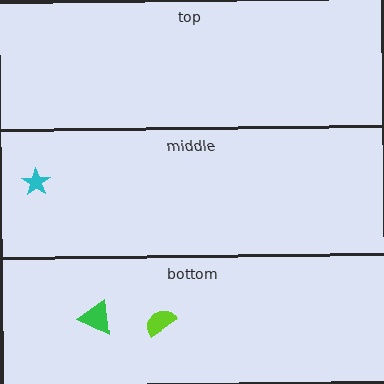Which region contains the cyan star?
The middle region.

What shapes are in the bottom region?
The lime semicircle, the green triangle.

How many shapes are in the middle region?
1.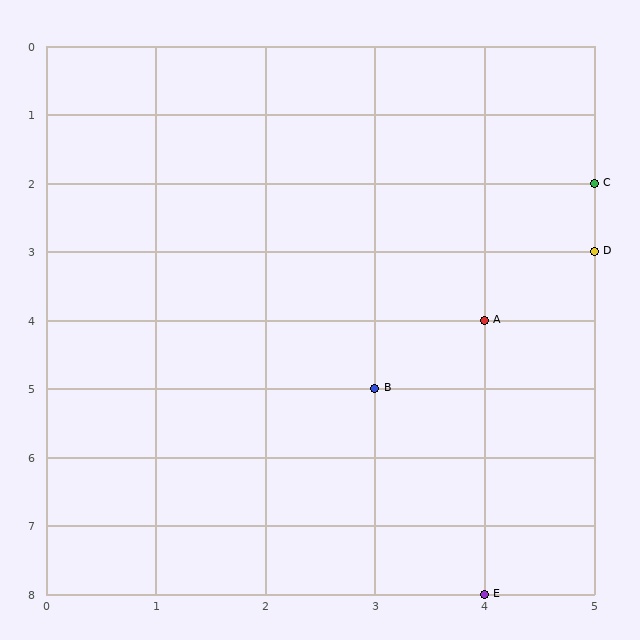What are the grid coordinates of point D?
Point D is at grid coordinates (5, 3).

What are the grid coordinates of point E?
Point E is at grid coordinates (4, 8).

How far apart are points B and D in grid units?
Points B and D are 2 columns and 2 rows apart (about 2.8 grid units diagonally).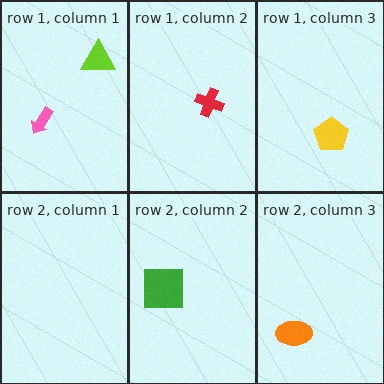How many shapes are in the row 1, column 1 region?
2.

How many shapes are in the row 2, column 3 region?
1.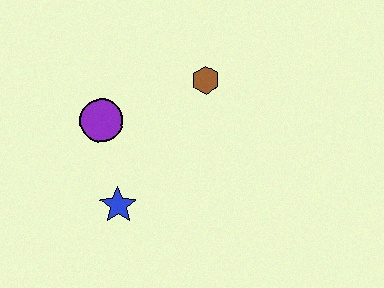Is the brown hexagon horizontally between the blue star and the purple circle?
No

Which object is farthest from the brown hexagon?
The blue star is farthest from the brown hexagon.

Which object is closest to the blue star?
The purple circle is closest to the blue star.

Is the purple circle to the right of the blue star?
No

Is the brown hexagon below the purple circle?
No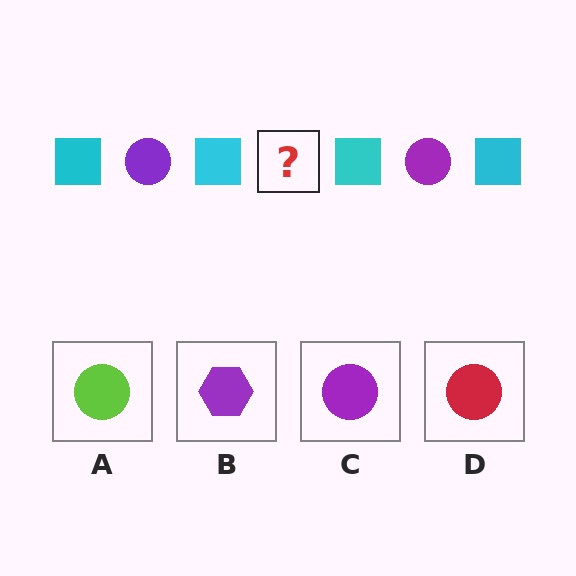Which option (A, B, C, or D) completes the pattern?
C.